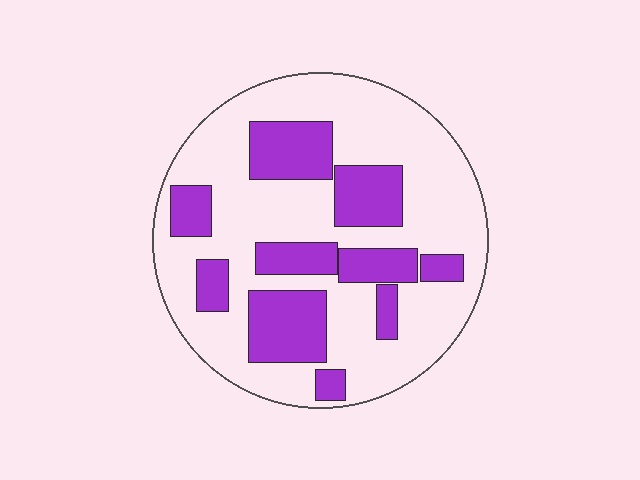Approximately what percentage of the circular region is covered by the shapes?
Approximately 30%.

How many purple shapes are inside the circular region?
10.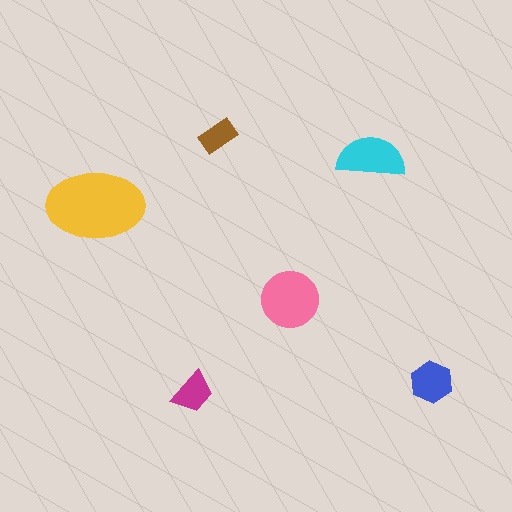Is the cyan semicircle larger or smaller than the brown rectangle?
Larger.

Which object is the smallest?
The brown rectangle.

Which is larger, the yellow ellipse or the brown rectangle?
The yellow ellipse.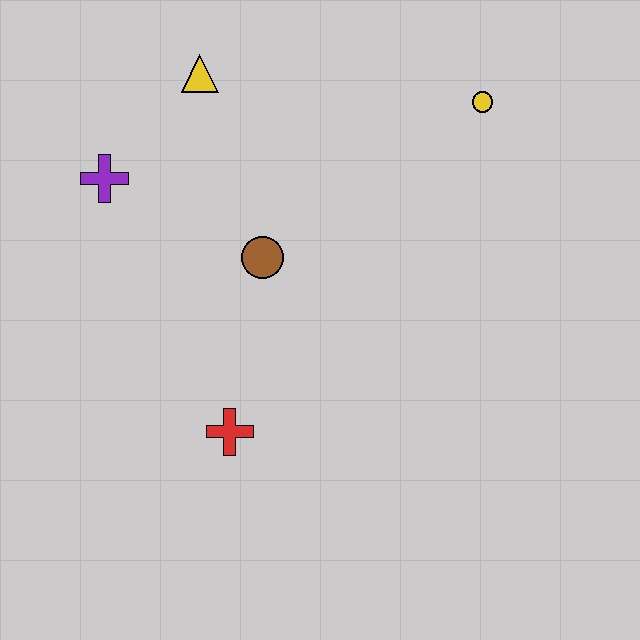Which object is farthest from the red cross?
The yellow circle is farthest from the red cross.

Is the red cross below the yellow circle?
Yes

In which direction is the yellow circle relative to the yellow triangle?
The yellow circle is to the right of the yellow triangle.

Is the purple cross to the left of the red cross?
Yes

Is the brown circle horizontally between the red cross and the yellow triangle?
No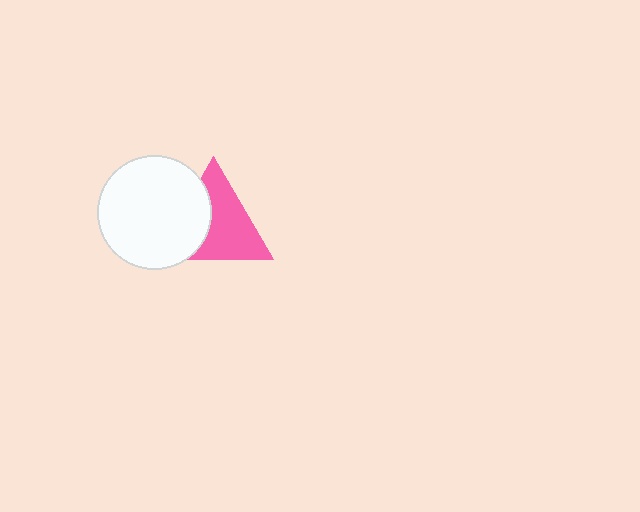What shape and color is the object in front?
The object in front is a white circle.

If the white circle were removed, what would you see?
You would see the complete pink triangle.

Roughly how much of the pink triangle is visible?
About half of it is visible (roughly 62%).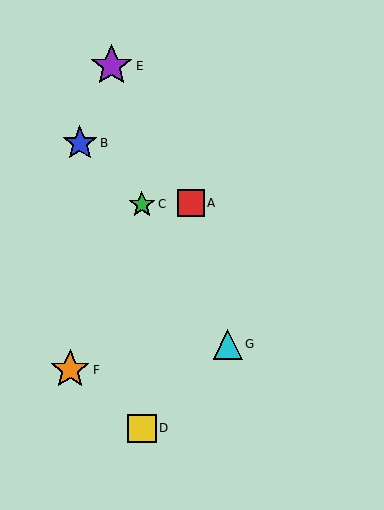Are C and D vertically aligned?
Yes, both are at x≈142.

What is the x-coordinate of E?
Object E is at x≈112.